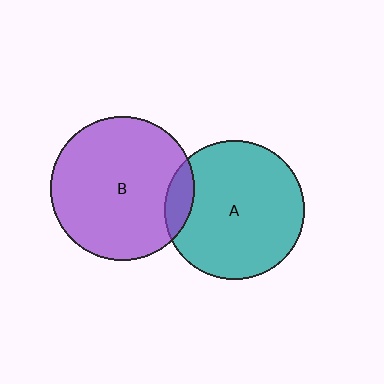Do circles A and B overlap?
Yes.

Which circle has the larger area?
Circle B (purple).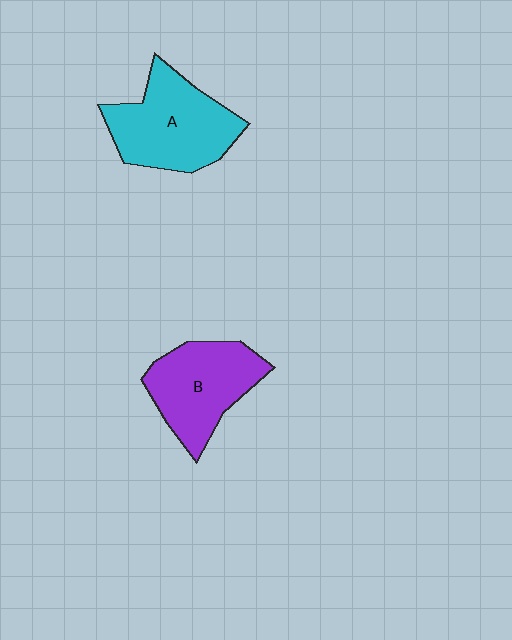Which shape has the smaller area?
Shape B (purple).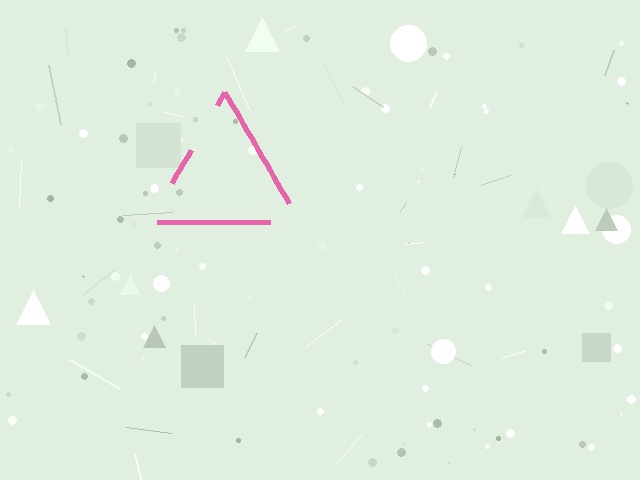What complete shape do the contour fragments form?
The contour fragments form a triangle.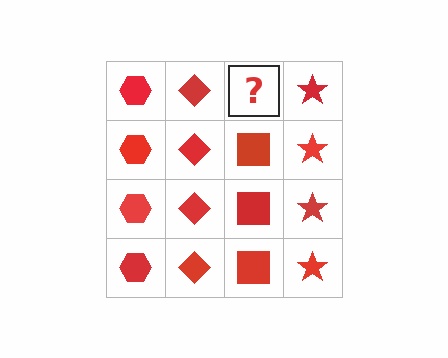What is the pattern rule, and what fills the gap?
The rule is that each column has a consistent shape. The gap should be filled with a red square.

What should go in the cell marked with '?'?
The missing cell should contain a red square.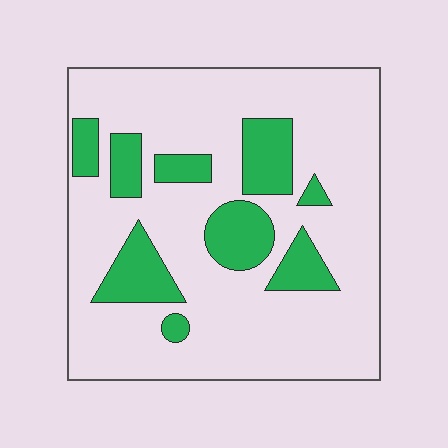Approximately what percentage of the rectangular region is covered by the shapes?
Approximately 20%.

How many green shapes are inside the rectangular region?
9.